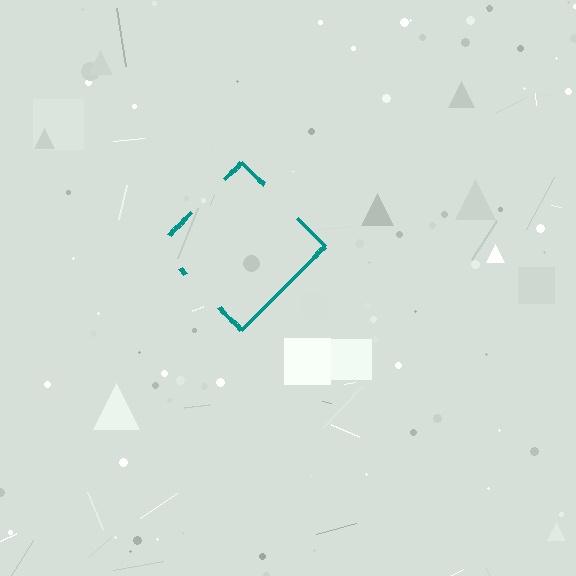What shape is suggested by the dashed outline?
The dashed outline suggests a diamond.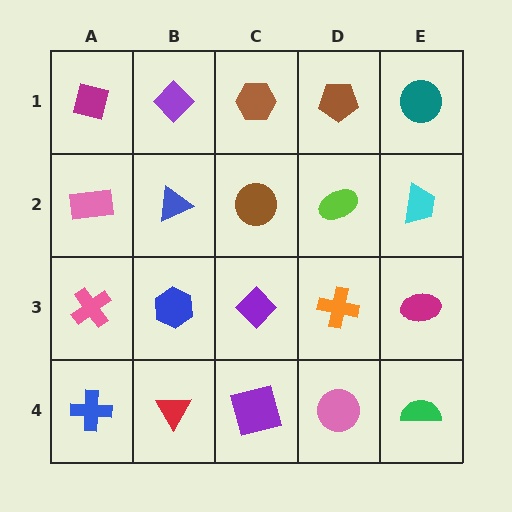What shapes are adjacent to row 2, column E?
A teal circle (row 1, column E), a magenta ellipse (row 3, column E), a lime ellipse (row 2, column D).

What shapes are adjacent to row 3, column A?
A pink rectangle (row 2, column A), a blue cross (row 4, column A), a blue hexagon (row 3, column B).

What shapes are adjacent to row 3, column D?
A lime ellipse (row 2, column D), a pink circle (row 4, column D), a purple diamond (row 3, column C), a magenta ellipse (row 3, column E).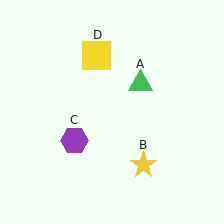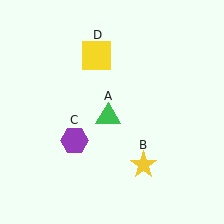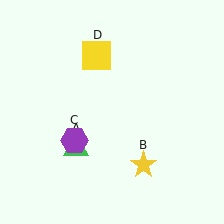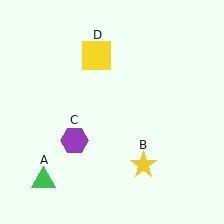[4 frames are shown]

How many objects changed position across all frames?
1 object changed position: green triangle (object A).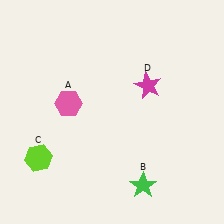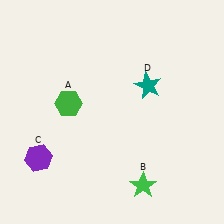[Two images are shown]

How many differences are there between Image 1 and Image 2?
There are 3 differences between the two images.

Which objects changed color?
A changed from pink to green. C changed from lime to purple. D changed from magenta to teal.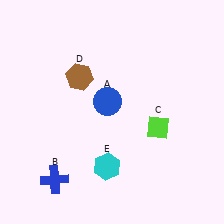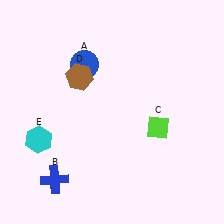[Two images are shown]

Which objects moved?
The objects that moved are: the blue circle (A), the cyan hexagon (E).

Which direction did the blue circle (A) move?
The blue circle (A) moved up.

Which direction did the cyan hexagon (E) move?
The cyan hexagon (E) moved left.